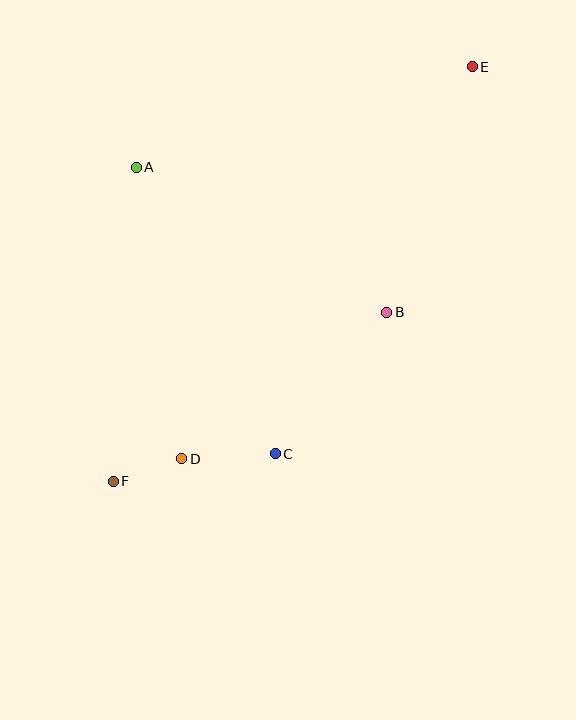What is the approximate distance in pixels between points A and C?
The distance between A and C is approximately 319 pixels.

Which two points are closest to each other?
Points D and F are closest to each other.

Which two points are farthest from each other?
Points E and F are farthest from each other.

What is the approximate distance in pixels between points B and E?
The distance between B and E is approximately 260 pixels.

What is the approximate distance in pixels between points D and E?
The distance between D and E is approximately 488 pixels.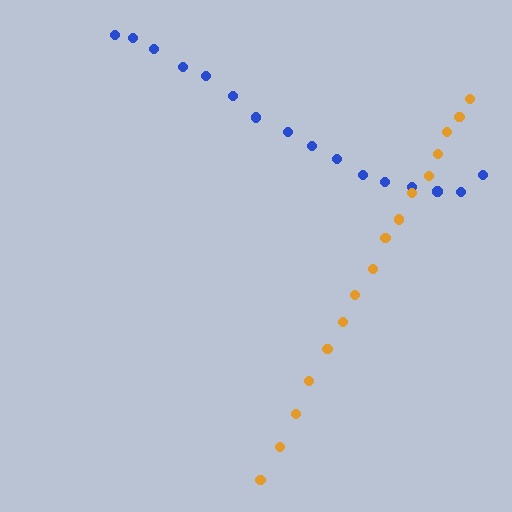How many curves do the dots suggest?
There are 2 distinct paths.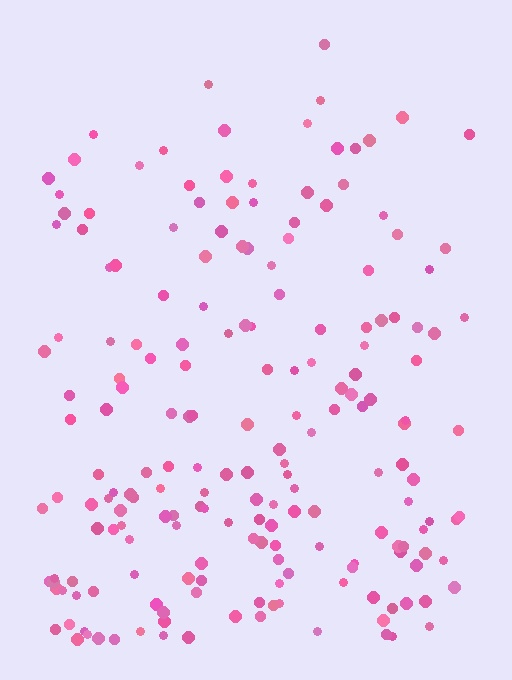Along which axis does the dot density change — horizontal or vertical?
Vertical.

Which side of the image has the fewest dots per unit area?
The top.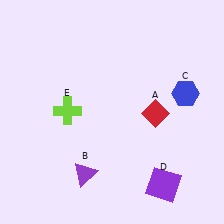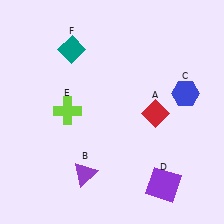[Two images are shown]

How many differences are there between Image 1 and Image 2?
There is 1 difference between the two images.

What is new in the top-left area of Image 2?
A teal diamond (F) was added in the top-left area of Image 2.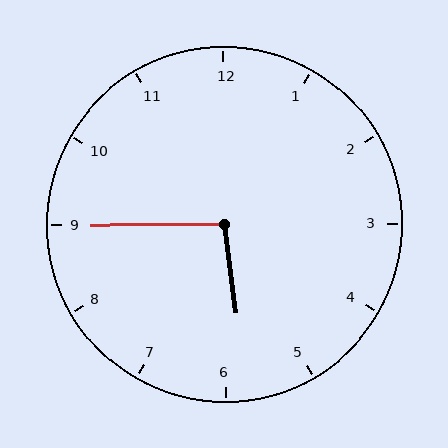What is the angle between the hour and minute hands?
Approximately 98 degrees.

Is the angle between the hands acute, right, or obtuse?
It is obtuse.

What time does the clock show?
5:45.